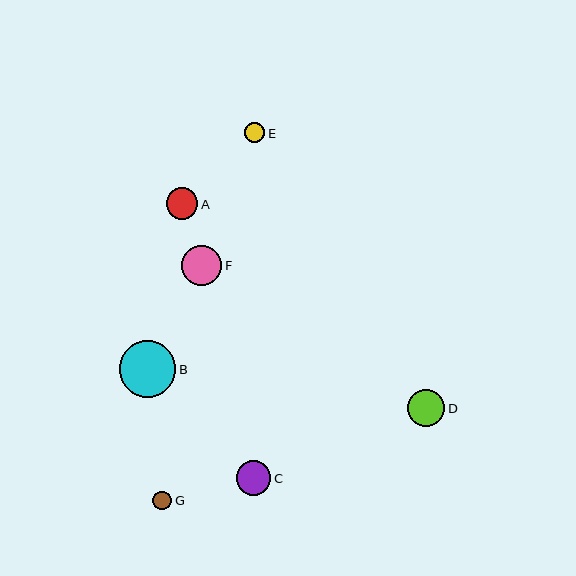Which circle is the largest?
Circle B is the largest with a size of approximately 56 pixels.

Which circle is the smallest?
Circle G is the smallest with a size of approximately 19 pixels.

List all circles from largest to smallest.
From largest to smallest: B, F, D, C, A, E, G.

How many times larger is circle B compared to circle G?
Circle B is approximately 3.0 times the size of circle G.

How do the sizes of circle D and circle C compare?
Circle D and circle C are approximately the same size.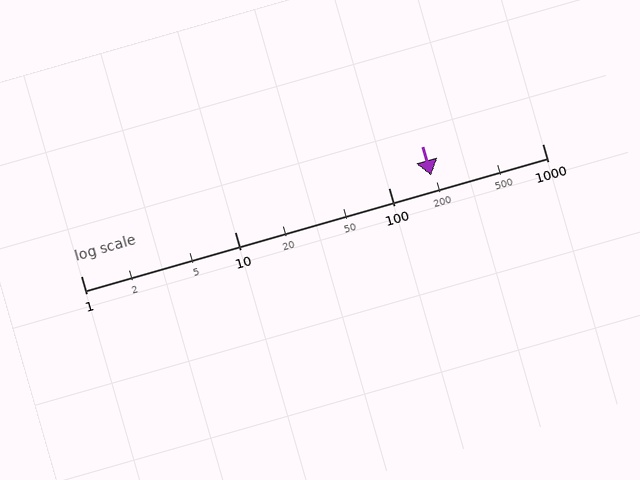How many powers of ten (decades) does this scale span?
The scale spans 3 decades, from 1 to 1000.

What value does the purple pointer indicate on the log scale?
The pointer indicates approximately 190.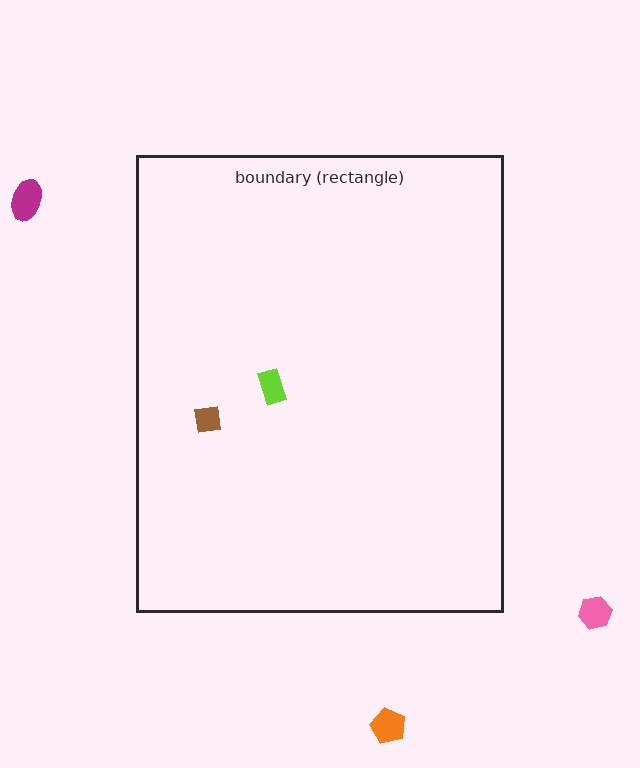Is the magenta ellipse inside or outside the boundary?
Outside.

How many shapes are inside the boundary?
2 inside, 3 outside.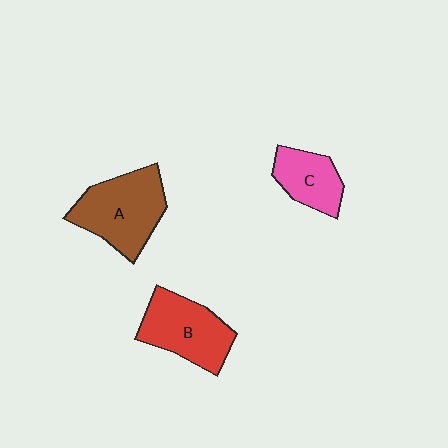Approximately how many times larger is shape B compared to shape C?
Approximately 1.5 times.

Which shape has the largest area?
Shape A (brown).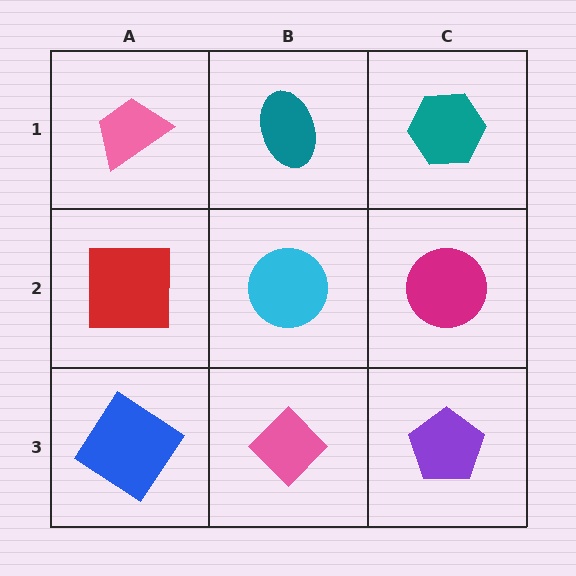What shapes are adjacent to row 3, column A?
A red square (row 2, column A), a pink diamond (row 3, column B).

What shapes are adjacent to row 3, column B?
A cyan circle (row 2, column B), a blue diamond (row 3, column A), a purple pentagon (row 3, column C).